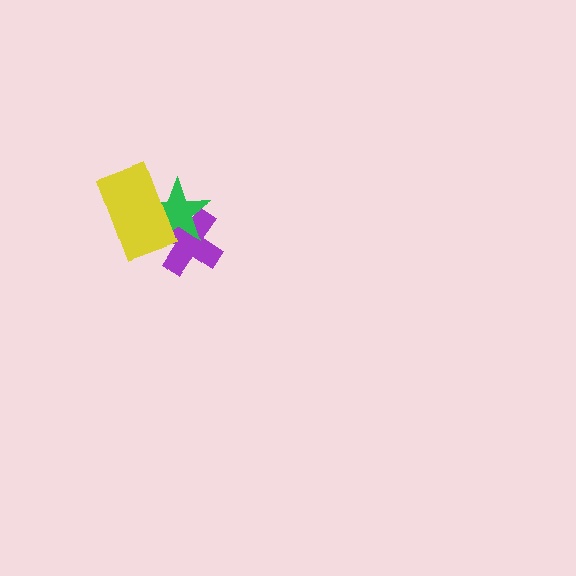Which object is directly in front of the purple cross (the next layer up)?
The green star is directly in front of the purple cross.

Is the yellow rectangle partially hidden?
No, no other shape covers it.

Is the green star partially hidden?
Yes, it is partially covered by another shape.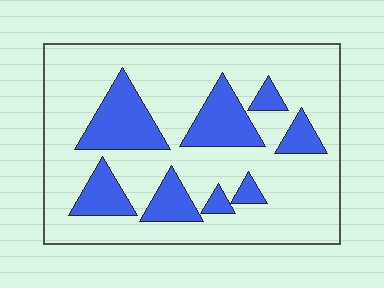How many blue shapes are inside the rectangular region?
8.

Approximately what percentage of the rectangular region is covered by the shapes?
Approximately 25%.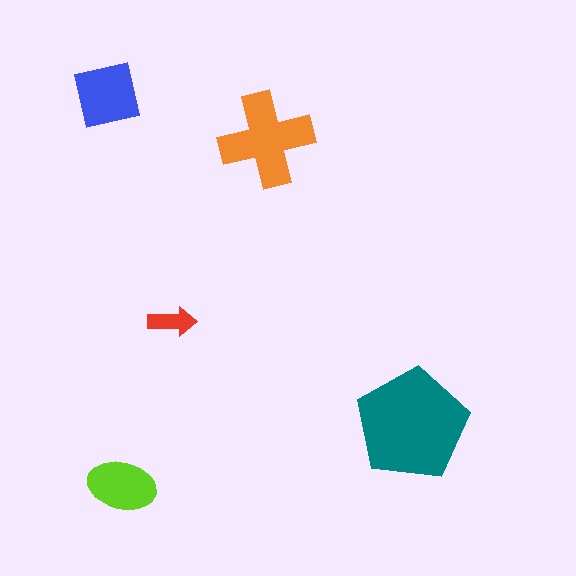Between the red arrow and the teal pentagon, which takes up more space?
The teal pentagon.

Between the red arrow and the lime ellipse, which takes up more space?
The lime ellipse.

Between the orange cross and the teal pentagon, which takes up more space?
The teal pentagon.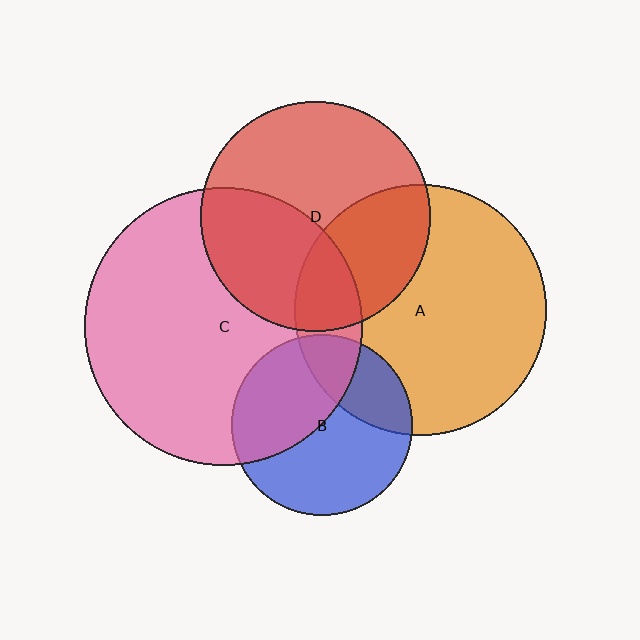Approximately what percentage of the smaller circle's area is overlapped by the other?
Approximately 15%.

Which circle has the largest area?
Circle C (pink).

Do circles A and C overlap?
Yes.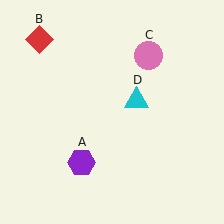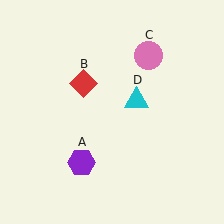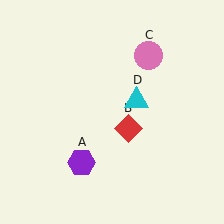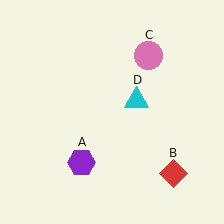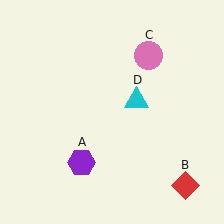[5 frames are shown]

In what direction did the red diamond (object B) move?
The red diamond (object B) moved down and to the right.